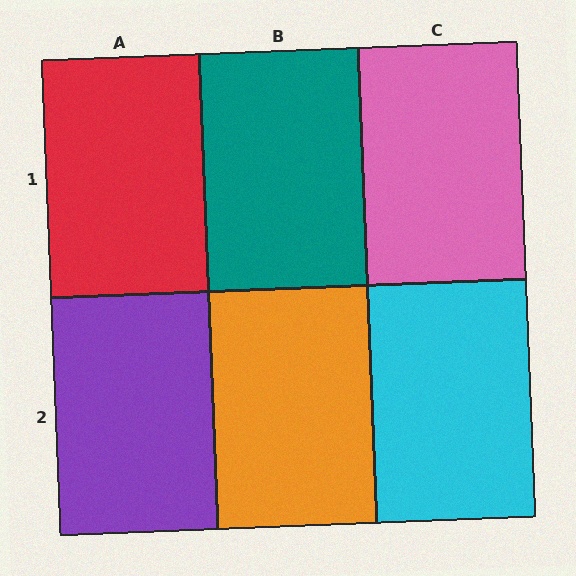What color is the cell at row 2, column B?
Orange.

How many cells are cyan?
1 cell is cyan.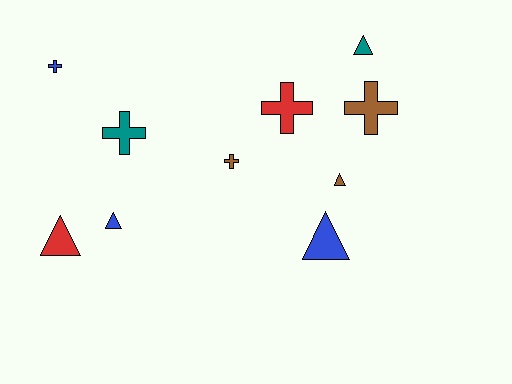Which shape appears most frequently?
Cross, with 5 objects.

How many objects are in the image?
There are 10 objects.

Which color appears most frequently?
Blue, with 3 objects.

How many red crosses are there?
There is 1 red cross.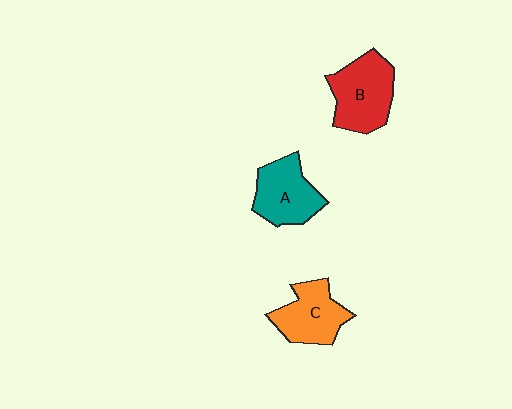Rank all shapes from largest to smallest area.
From largest to smallest: B (red), A (teal), C (orange).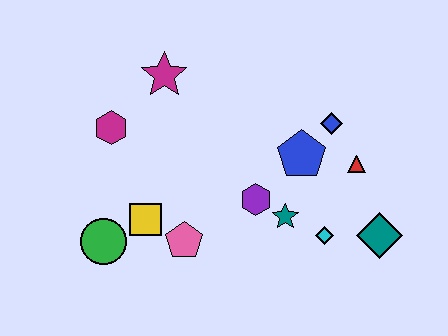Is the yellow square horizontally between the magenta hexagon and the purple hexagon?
Yes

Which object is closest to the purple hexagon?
The teal star is closest to the purple hexagon.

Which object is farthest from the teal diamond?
The magenta hexagon is farthest from the teal diamond.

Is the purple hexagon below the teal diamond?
No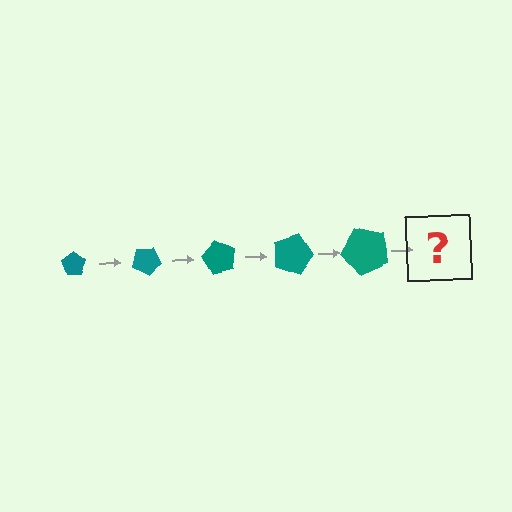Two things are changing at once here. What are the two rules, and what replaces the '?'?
The two rules are that the pentagon grows larger each step and it rotates 30 degrees each step. The '?' should be a pentagon, larger than the previous one and rotated 150 degrees from the start.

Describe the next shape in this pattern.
It should be a pentagon, larger than the previous one and rotated 150 degrees from the start.